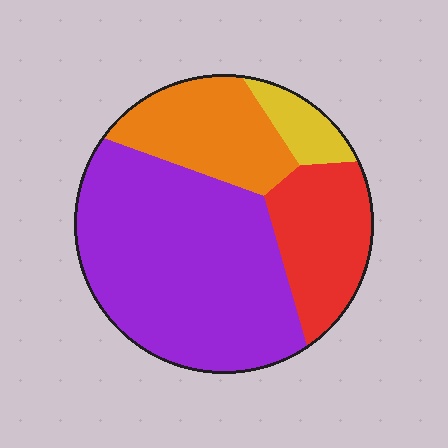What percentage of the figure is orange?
Orange takes up between a sixth and a third of the figure.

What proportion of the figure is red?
Red takes up about one fifth (1/5) of the figure.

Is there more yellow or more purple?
Purple.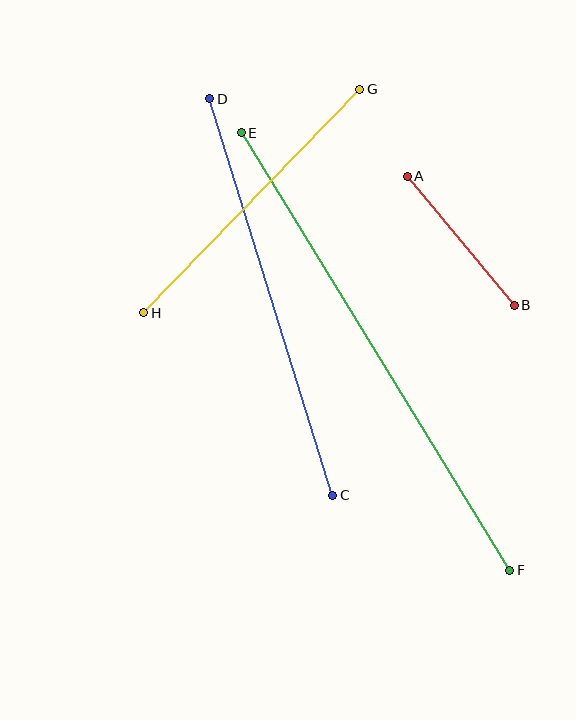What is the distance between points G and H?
The distance is approximately 311 pixels.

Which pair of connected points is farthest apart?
Points E and F are farthest apart.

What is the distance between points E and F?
The distance is approximately 513 pixels.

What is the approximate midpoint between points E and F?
The midpoint is at approximately (375, 352) pixels.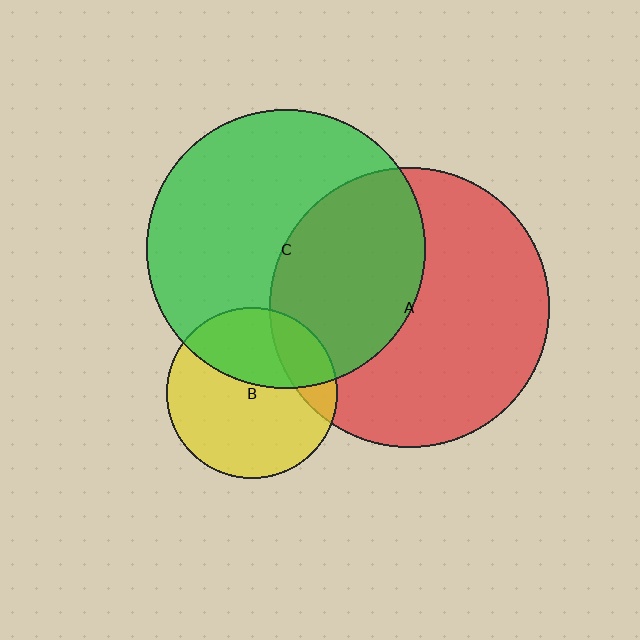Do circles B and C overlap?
Yes.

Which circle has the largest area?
Circle A (red).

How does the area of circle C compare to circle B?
Approximately 2.6 times.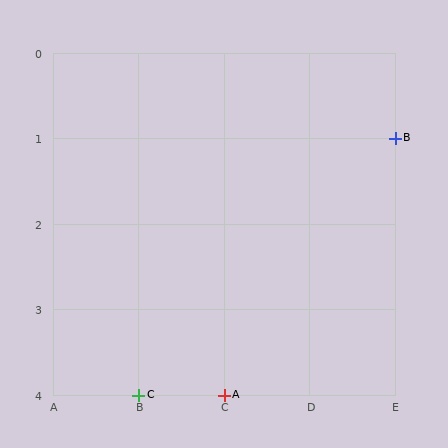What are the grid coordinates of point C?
Point C is at grid coordinates (B, 4).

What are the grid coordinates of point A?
Point A is at grid coordinates (C, 4).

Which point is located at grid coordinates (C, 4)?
Point A is at (C, 4).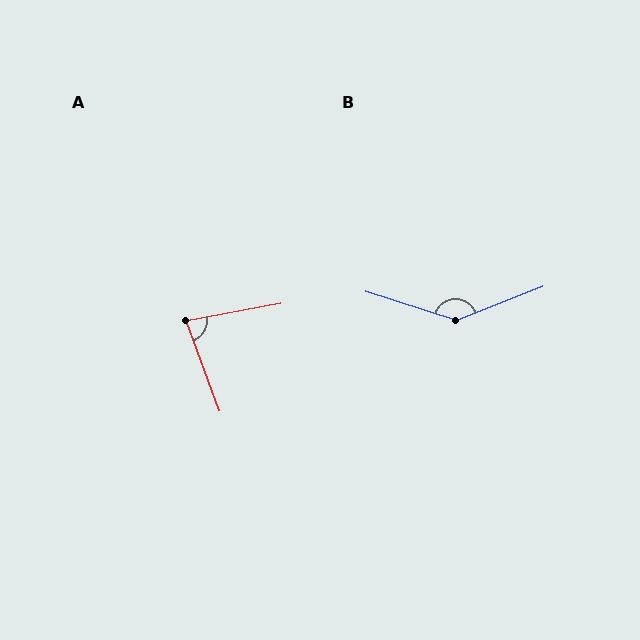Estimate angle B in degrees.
Approximately 141 degrees.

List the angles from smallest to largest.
A (81°), B (141°).